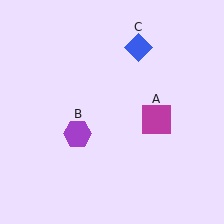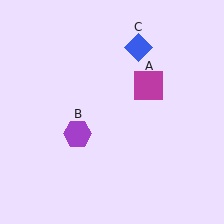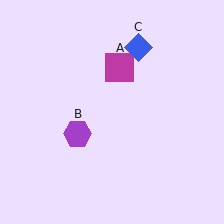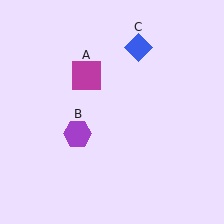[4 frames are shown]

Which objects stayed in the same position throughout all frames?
Purple hexagon (object B) and blue diamond (object C) remained stationary.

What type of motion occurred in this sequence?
The magenta square (object A) rotated counterclockwise around the center of the scene.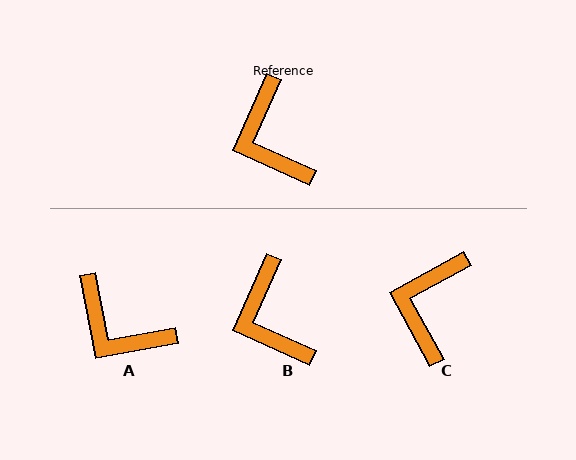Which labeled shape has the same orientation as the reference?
B.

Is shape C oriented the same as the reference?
No, it is off by about 37 degrees.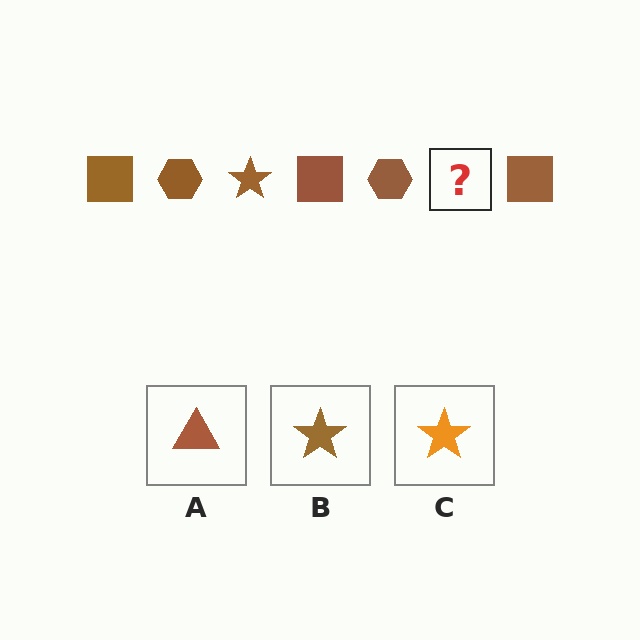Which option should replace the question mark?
Option B.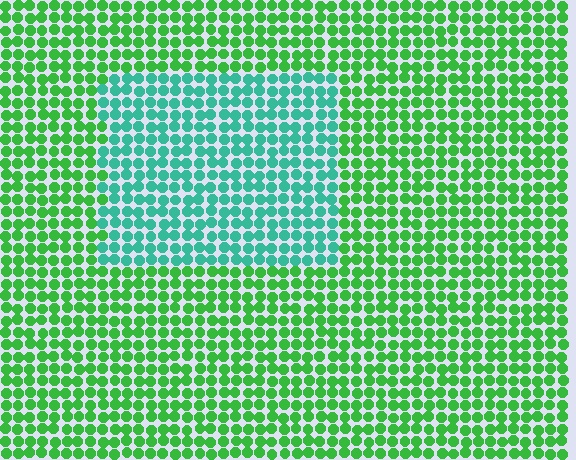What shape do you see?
I see a rectangle.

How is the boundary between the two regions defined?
The boundary is defined purely by a slight shift in hue (about 43 degrees). Spacing, size, and orientation are identical on both sides.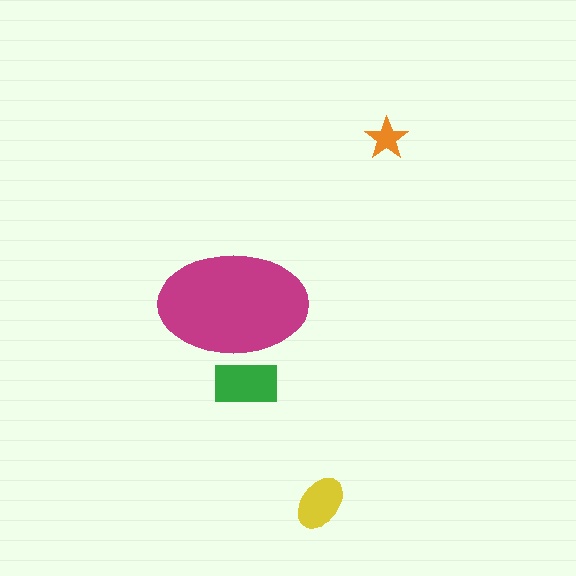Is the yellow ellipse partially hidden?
No, the yellow ellipse is fully visible.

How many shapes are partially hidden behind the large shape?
1 shape is partially hidden.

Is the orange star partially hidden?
No, the orange star is fully visible.